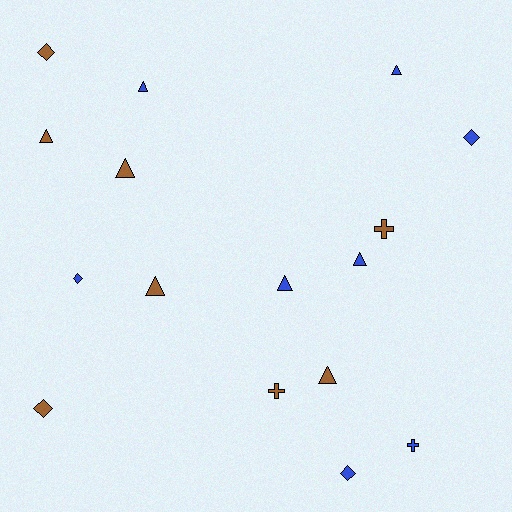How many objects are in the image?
There are 16 objects.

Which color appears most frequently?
Brown, with 8 objects.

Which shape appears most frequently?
Triangle, with 8 objects.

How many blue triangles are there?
There are 4 blue triangles.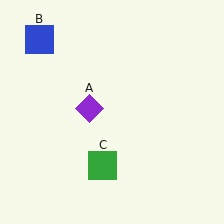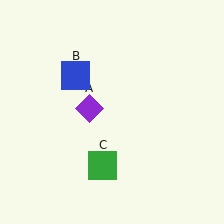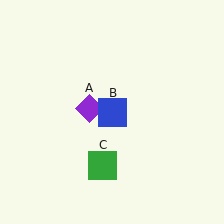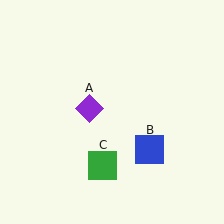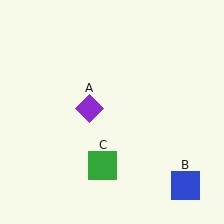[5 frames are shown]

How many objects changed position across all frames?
1 object changed position: blue square (object B).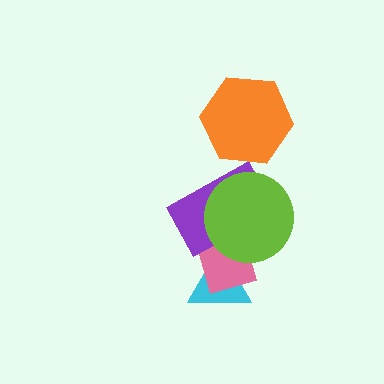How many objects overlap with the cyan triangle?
3 objects overlap with the cyan triangle.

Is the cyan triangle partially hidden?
Yes, it is partially covered by another shape.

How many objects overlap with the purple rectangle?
3 objects overlap with the purple rectangle.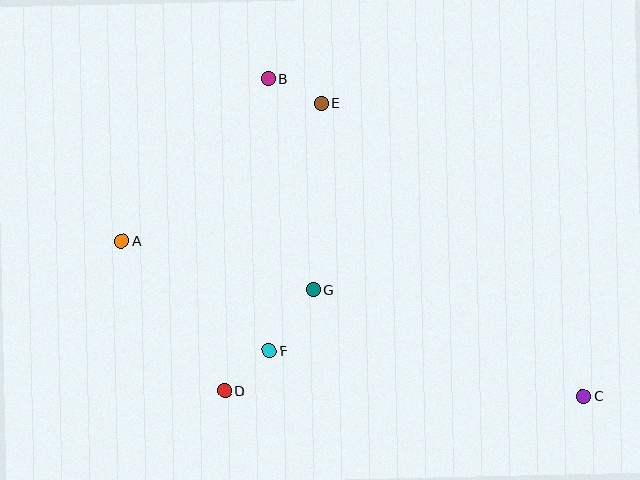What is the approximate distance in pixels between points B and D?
The distance between B and D is approximately 315 pixels.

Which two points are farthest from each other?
Points A and C are farthest from each other.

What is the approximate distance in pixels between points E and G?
The distance between E and G is approximately 187 pixels.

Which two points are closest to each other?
Points B and E are closest to each other.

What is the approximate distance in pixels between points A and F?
The distance between A and F is approximately 184 pixels.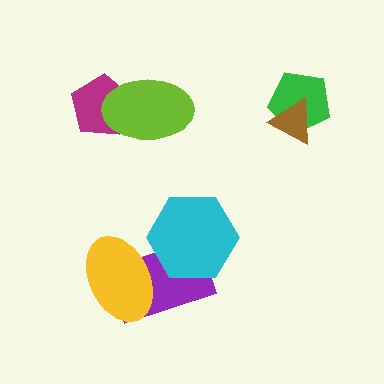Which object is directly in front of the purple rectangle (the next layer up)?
The cyan hexagon is directly in front of the purple rectangle.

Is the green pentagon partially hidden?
Yes, it is partially covered by another shape.